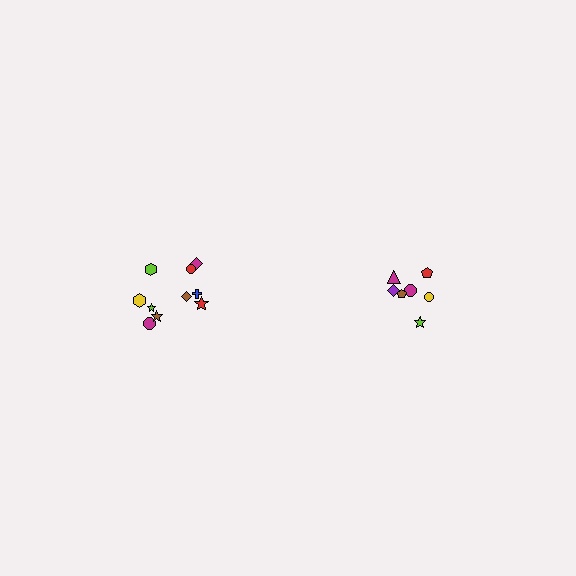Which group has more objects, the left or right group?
The left group.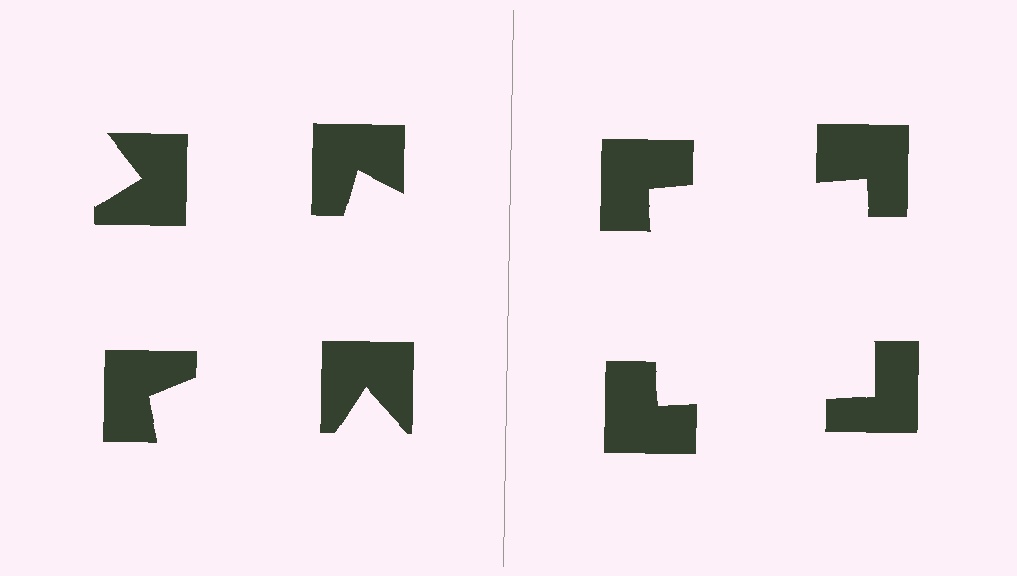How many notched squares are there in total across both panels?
8 — 4 on each side.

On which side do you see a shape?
An illusory square appears on the right side. On the left side the wedge cuts are rotated, so no coherent shape forms.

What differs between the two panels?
The notched squares are positioned identically on both sides; only the wedge orientations differ. On the right they align to a square; on the left they are misaligned.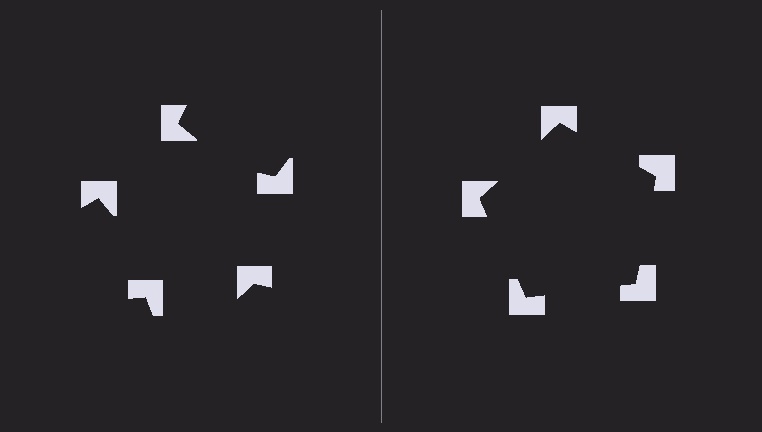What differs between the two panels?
The notched squares are positioned identically on both sides; only the wedge orientations differ. On the right they align to a pentagon; on the left they are misaligned.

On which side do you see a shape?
An illusory pentagon appears on the right side. On the left side the wedge cuts are rotated, so no coherent shape forms.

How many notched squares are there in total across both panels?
10 — 5 on each side.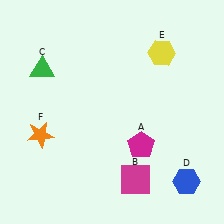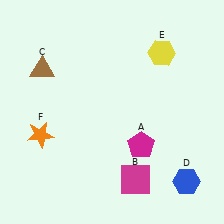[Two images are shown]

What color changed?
The triangle (C) changed from green in Image 1 to brown in Image 2.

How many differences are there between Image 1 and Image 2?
There is 1 difference between the two images.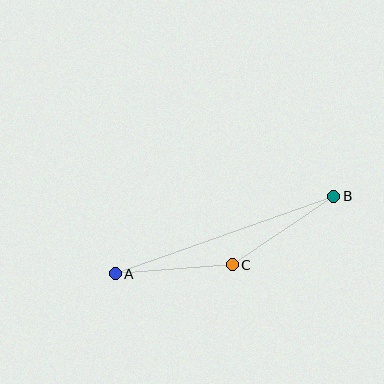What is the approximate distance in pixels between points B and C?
The distance between B and C is approximately 123 pixels.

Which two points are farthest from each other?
Points A and B are farthest from each other.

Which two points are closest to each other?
Points A and C are closest to each other.